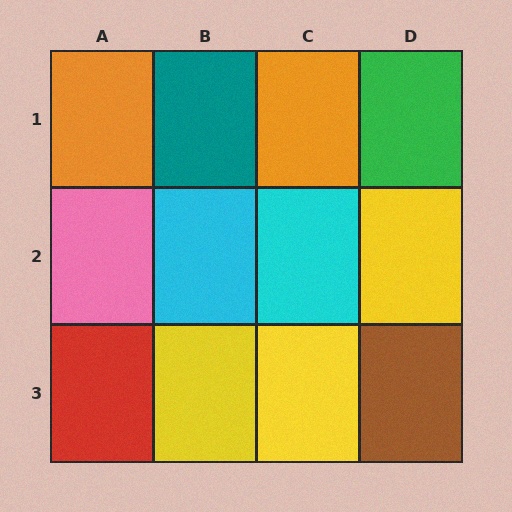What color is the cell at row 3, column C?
Yellow.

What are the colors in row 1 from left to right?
Orange, teal, orange, green.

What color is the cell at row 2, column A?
Pink.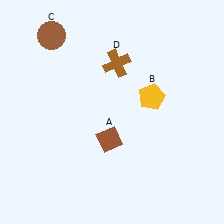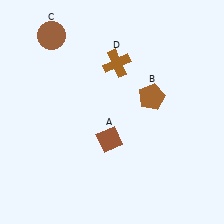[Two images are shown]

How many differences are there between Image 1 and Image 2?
There is 1 difference between the two images.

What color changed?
The pentagon (B) changed from yellow in Image 1 to brown in Image 2.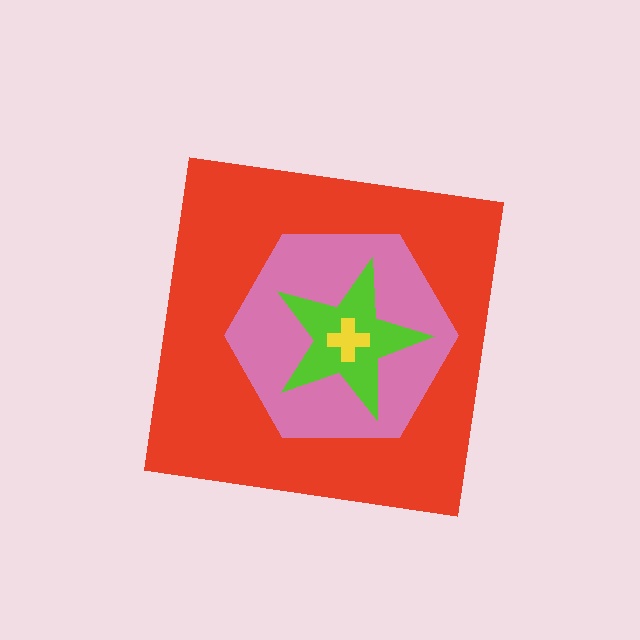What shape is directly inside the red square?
The pink hexagon.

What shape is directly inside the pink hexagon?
The lime star.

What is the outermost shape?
The red square.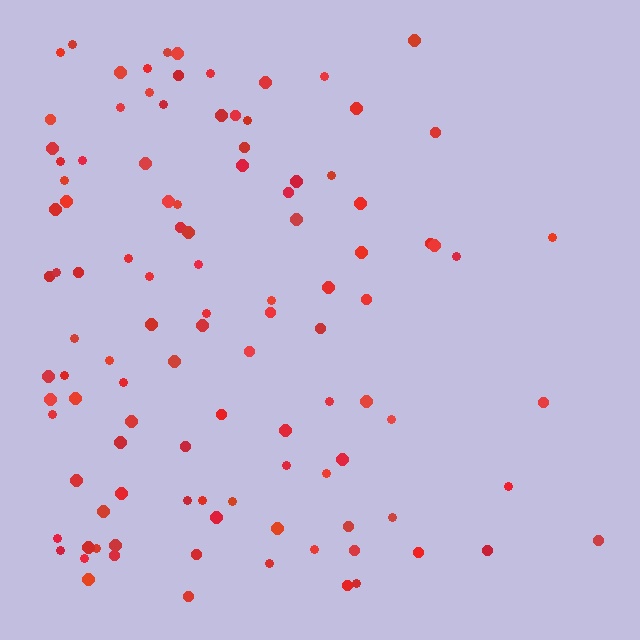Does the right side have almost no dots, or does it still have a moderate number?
Still a moderate number, just noticeably fewer than the left.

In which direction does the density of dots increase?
From right to left, with the left side densest.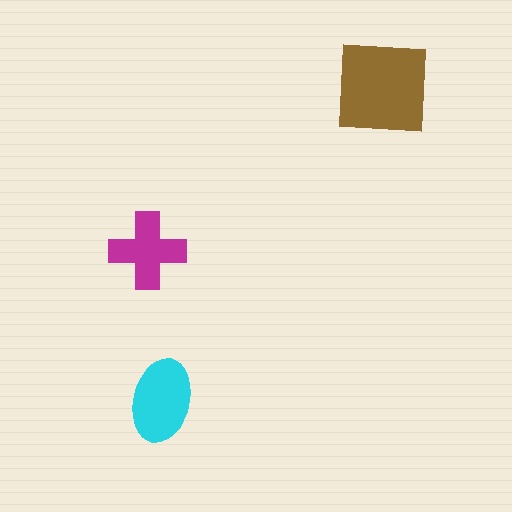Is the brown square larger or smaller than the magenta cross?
Larger.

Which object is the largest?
The brown square.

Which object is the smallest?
The magenta cross.